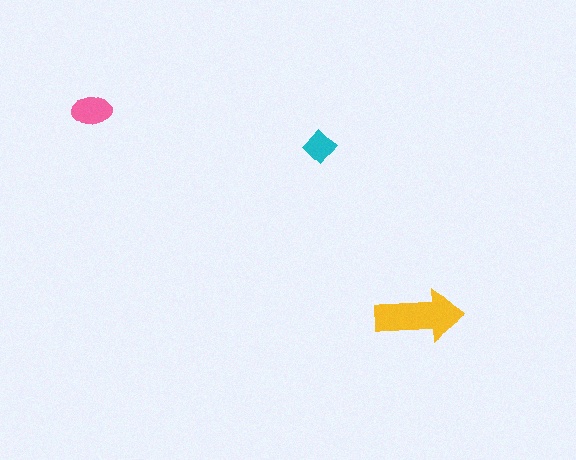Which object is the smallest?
The cyan diamond.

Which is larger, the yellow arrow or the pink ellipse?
The yellow arrow.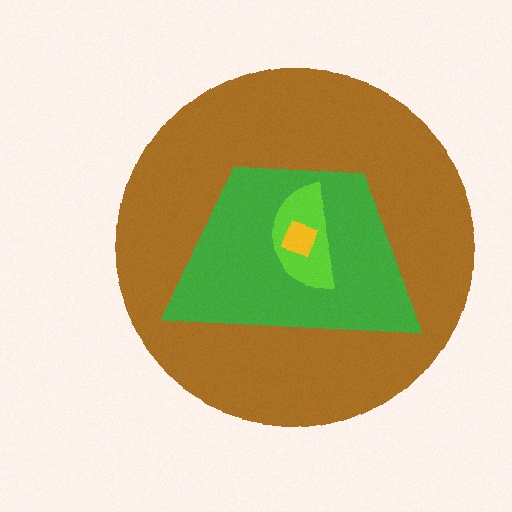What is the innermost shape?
The yellow square.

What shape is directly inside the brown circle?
The green trapezoid.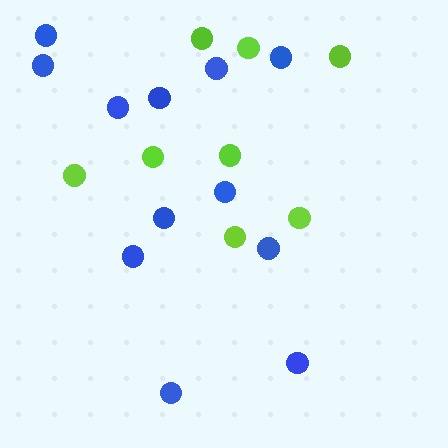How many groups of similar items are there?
There are 2 groups: one group of lime circles (8) and one group of blue circles (12).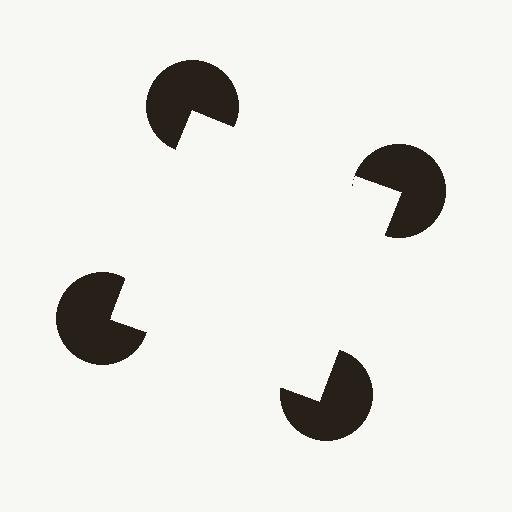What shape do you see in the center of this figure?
An illusory square — its edges are inferred from the aligned wedge cuts in the pac-man discs, not physically drawn.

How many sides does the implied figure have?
4 sides.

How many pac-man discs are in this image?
There are 4 — one at each vertex of the illusory square.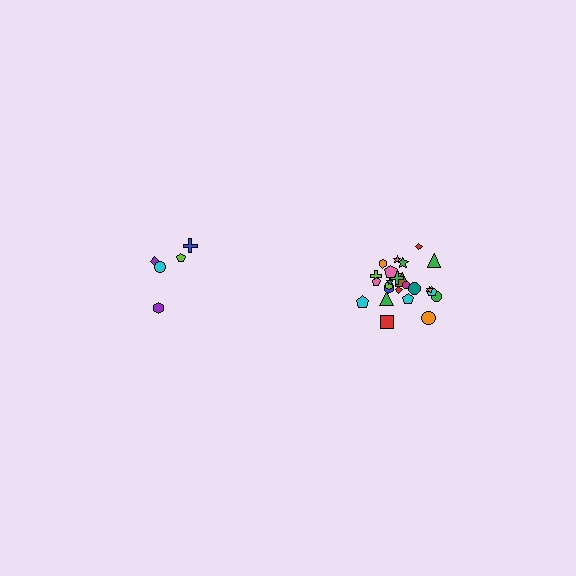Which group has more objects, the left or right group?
The right group.